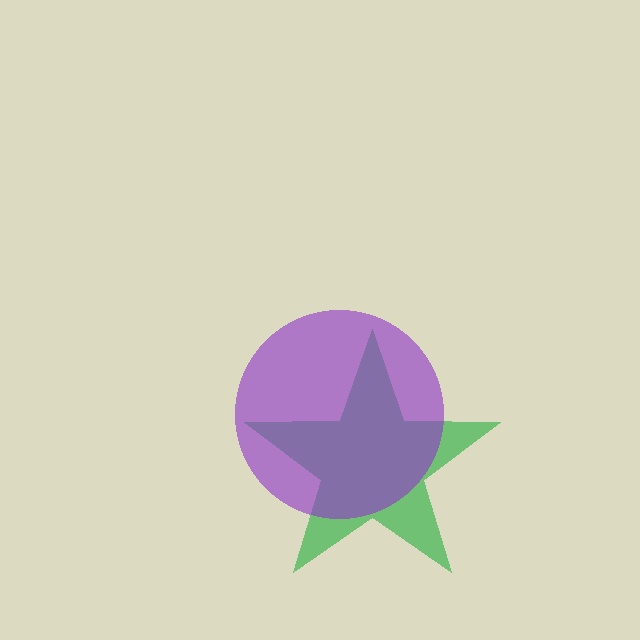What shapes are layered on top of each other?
The layered shapes are: a green star, a purple circle.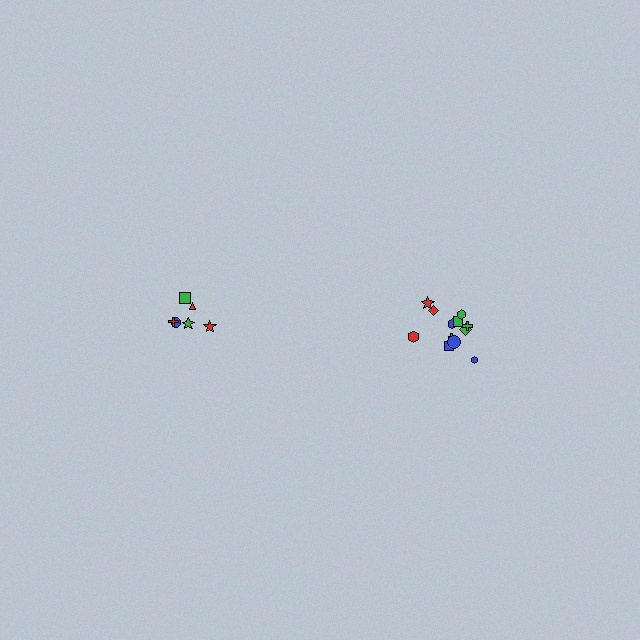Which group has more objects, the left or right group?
The right group.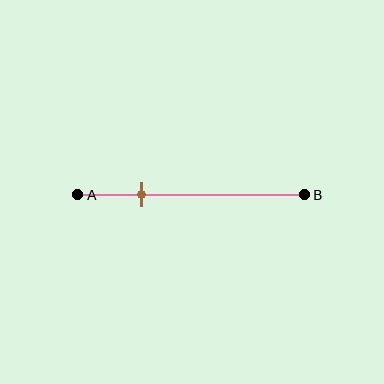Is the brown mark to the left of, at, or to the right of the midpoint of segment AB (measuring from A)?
The brown mark is to the left of the midpoint of segment AB.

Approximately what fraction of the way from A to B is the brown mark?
The brown mark is approximately 30% of the way from A to B.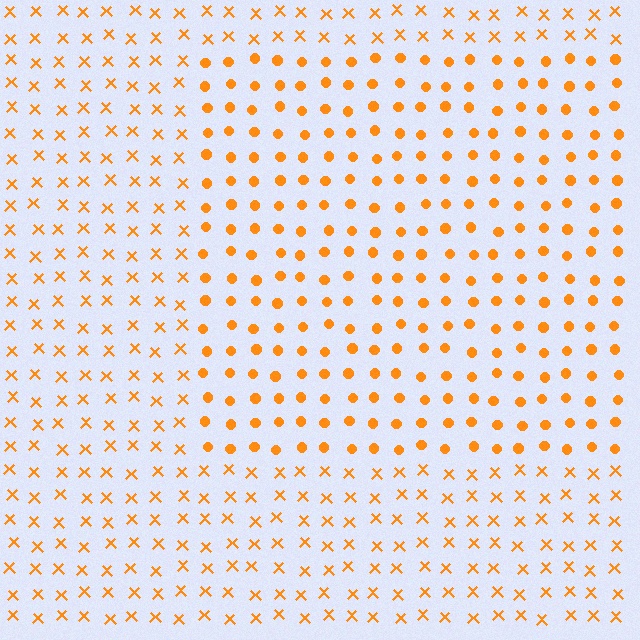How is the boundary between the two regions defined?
The boundary is defined by a change in element shape: circles inside vs. X marks outside. All elements share the same color and spacing.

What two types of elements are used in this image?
The image uses circles inside the rectangle region and X marks outside it.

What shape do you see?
I see a rectangle.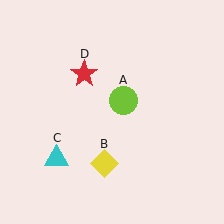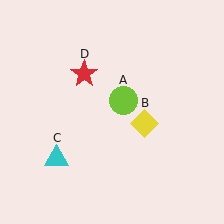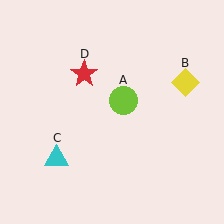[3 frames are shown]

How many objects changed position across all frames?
1 object changed position: yellow diamond (object B).